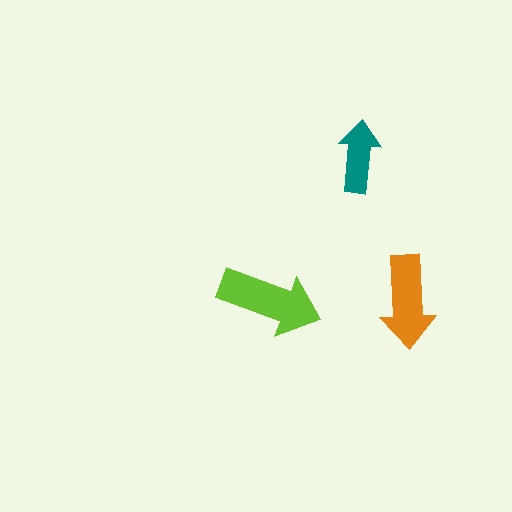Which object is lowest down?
The orange arrow is bottommost.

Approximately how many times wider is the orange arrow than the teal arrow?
About 1.5 times wider.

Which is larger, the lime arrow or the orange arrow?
The lime one.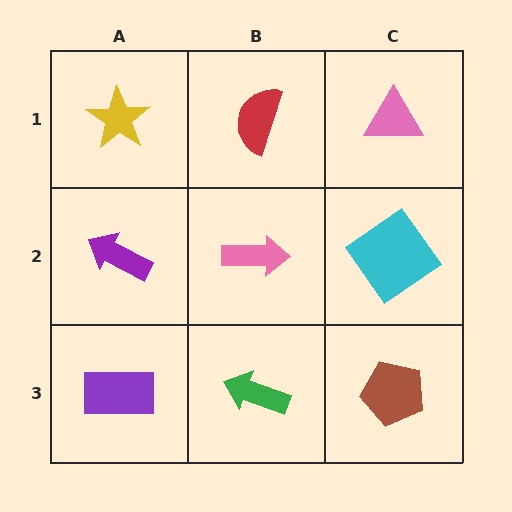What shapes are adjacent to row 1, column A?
A purple arrow (row 2, column A), a red semicircle (row 1, column B).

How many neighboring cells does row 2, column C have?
3.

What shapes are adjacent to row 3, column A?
A purple arrow (row 2, column A), a green arrow (row 3, column B).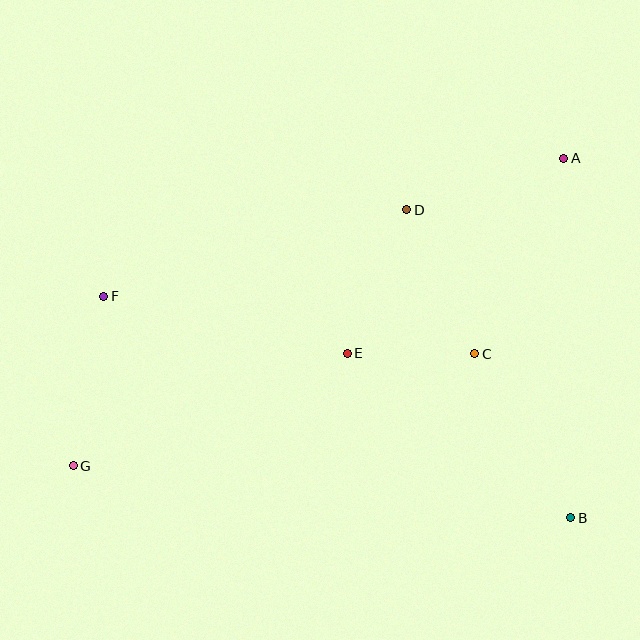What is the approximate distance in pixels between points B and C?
The distance between B and C is approximately 190 pixels.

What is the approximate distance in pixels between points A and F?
The distance between A and F is approximately 480 pixels.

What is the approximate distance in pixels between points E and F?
The distance between E and F is approximately 250 pixels.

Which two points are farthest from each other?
Points A and G are farthest from each other.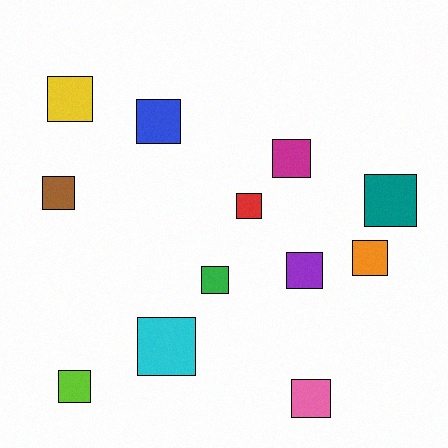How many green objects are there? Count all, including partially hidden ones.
There is 1 green object.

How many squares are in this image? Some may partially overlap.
There are 12 squares.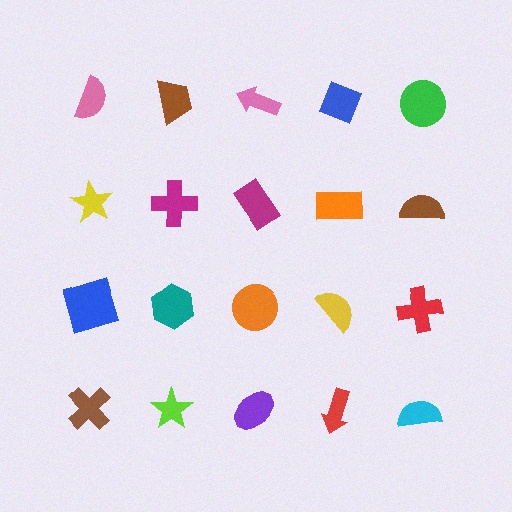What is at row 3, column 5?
A red cross.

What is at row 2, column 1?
A yellow star.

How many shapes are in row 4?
5 shapes.